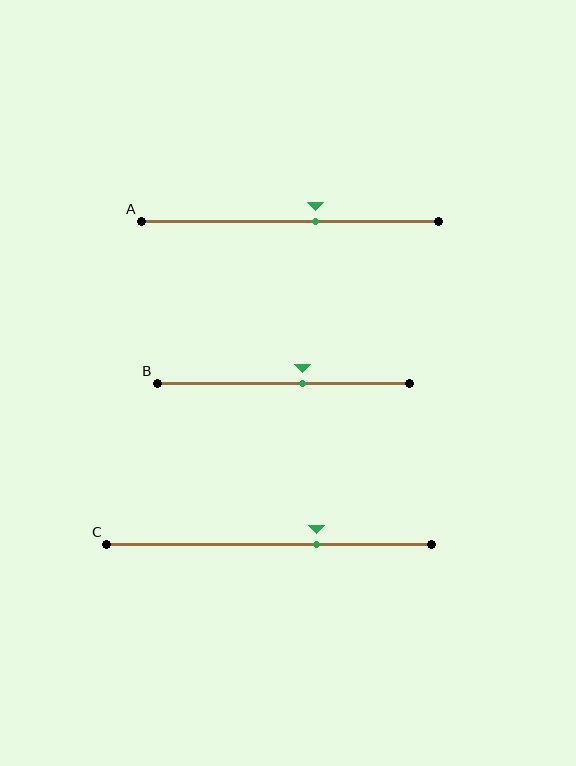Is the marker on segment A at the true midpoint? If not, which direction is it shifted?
No, the marker on segment A is shifted to the right by about 9% of the segment length.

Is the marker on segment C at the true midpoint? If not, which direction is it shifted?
No, the marker on segment C is shifted to the right by about 15% of the segment length.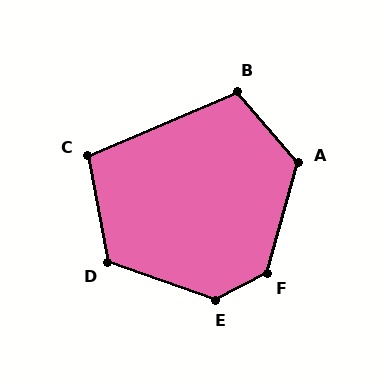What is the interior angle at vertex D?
Approximately 119 degrees (obtuse).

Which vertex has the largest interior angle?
E, at approximately 133 degrees.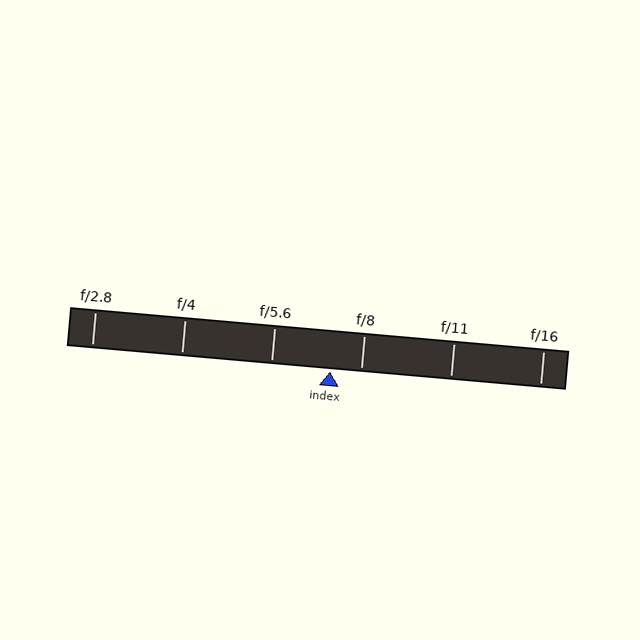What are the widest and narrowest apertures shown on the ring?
The widest aperture shown is f/2.8 and the narrowest is f/16.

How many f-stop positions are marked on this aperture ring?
There are 6 f-stop positions marked.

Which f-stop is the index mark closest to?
The index mark is closest to f/8.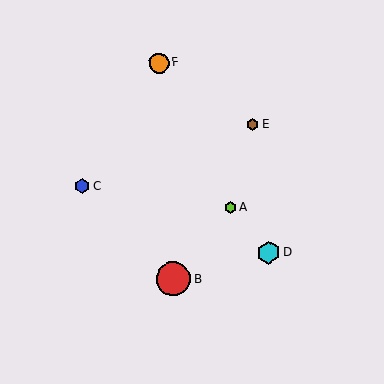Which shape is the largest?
The red circle (labeled B) is the largest.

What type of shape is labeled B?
Shape B is a red circle.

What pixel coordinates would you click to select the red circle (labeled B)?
Click at (173, 279) to select the red circle B.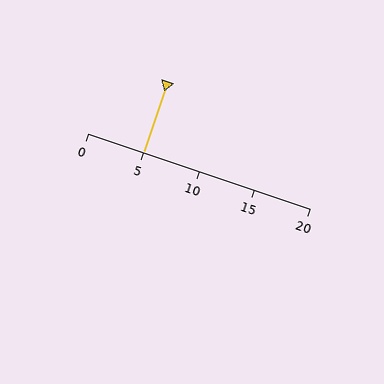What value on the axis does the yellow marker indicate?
The marker indicates approximately 5.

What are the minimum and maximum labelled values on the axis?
The axis runs from 0 to 20.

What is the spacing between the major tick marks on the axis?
The major ticks are spaced 5 apart.